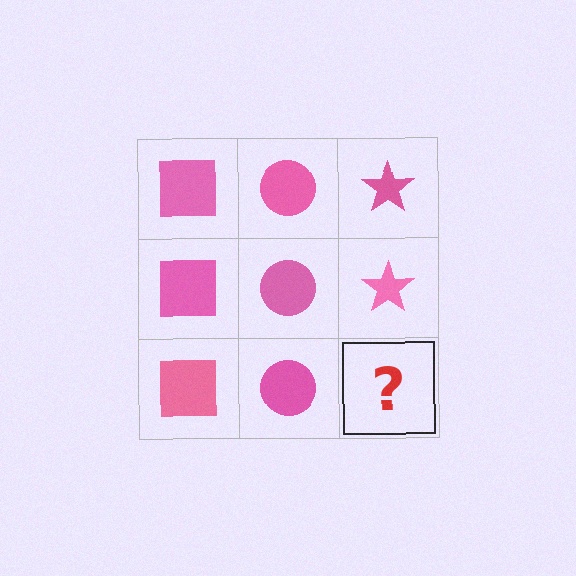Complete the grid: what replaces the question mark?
The question mark should be replaced with a pink star.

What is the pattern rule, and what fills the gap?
The rule is that each column has a consistent shape. The gap should be filled with a pink star.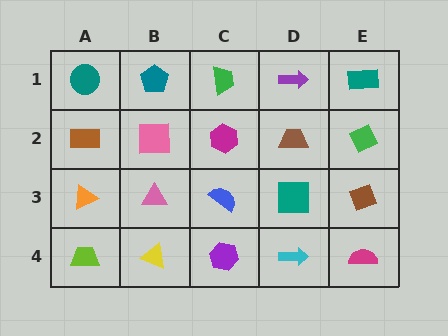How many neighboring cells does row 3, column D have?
4.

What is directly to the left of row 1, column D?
A green trapezoid.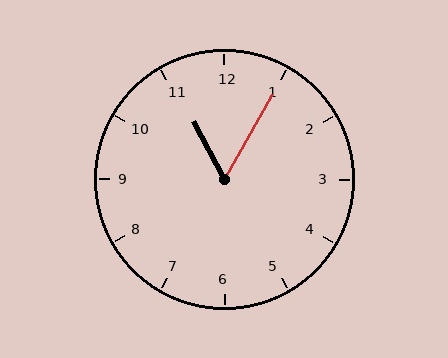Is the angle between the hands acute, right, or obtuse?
It is acute.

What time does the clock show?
11:05.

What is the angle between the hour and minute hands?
Approximately 58 degrees.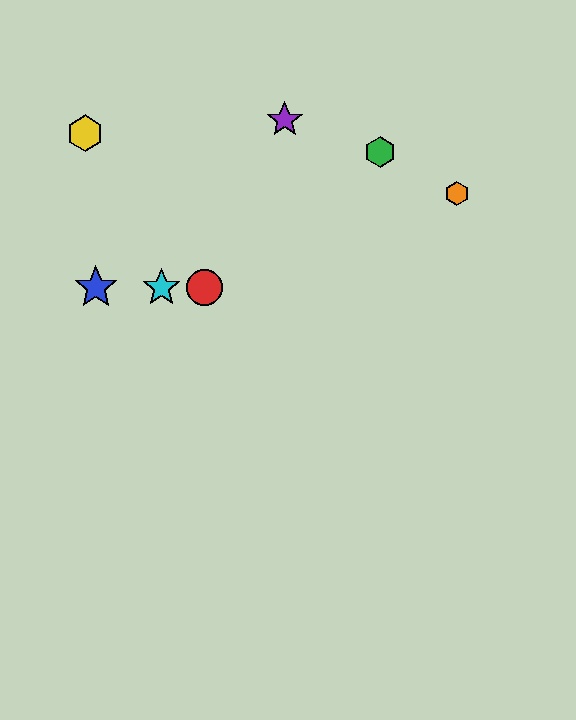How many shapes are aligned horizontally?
3 shapes (the red circle, the blue star, the cyan star) are aligned horizontally.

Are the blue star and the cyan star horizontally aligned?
Yes, both are at y≈288.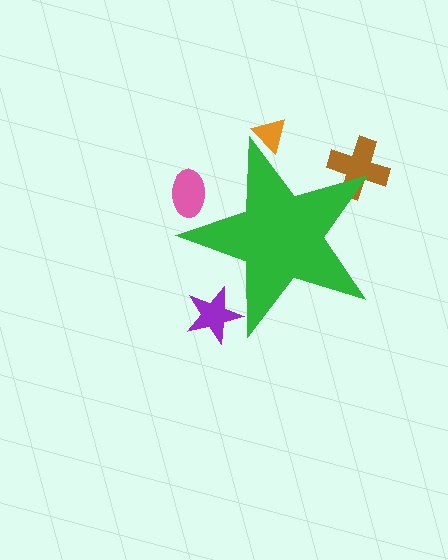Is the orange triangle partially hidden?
Yes, the orange triangle is partially hidden behind the green star.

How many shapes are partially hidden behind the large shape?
4 shapes are partially hidden.